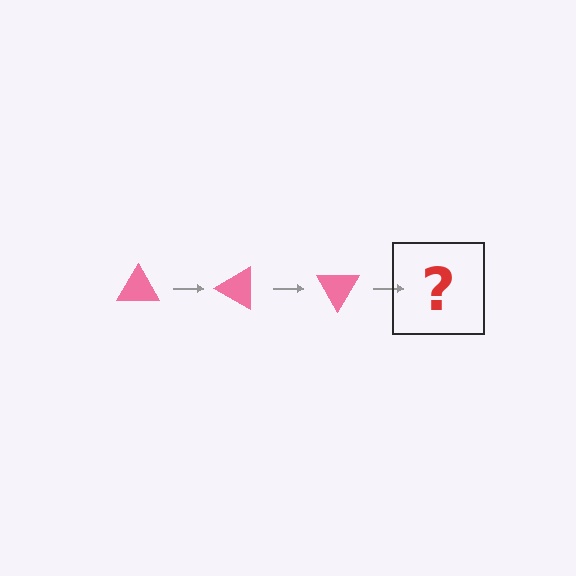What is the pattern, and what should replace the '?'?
The pattern is that the triangle rotates 30 degrees each step. The '?' should be a pink triangle rotated 90 degrees.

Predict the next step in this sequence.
The next step is a pink triangle rotated 90 degrees.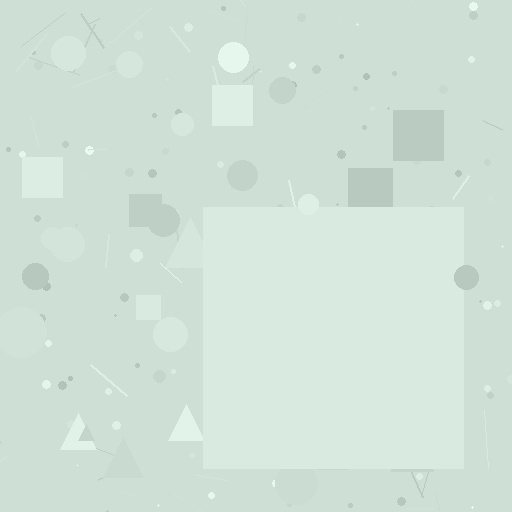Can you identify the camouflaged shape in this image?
The camouflaged shape is a square.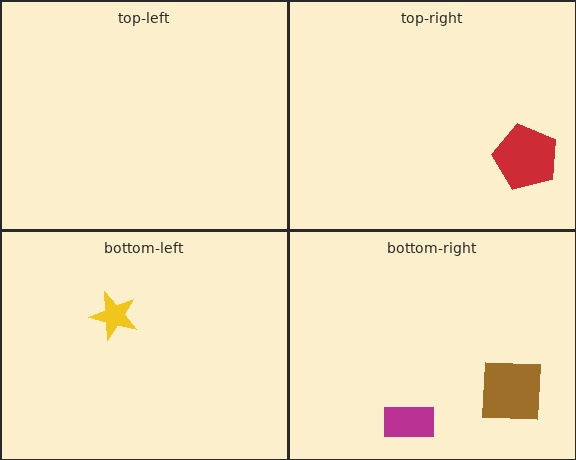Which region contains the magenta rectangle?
The bottom-right region.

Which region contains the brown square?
The bottom-right region.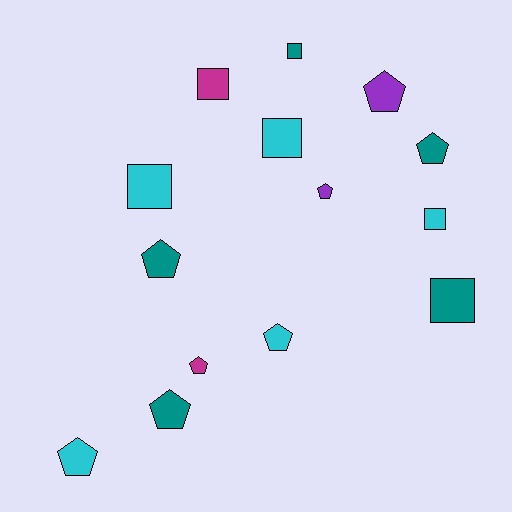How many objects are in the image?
There are 14 objects.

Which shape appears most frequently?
Pentagon, with 8 objects.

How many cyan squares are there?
There are 3 cyan squares.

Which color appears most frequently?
Cyan, with 5 objects.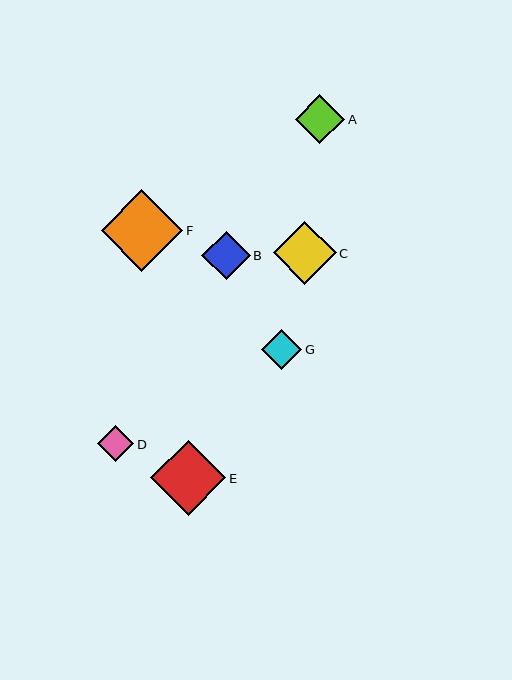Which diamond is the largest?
Diamond F is the largest with a size of approximately 82 pixels.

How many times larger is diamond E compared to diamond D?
Diamond E is approximately 2.1 times the size of diamond D.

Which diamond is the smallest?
Diamond D is the smallest with a size of approximately 36 pixels.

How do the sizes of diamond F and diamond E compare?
Diamond F and diamond E are approximately the same size.